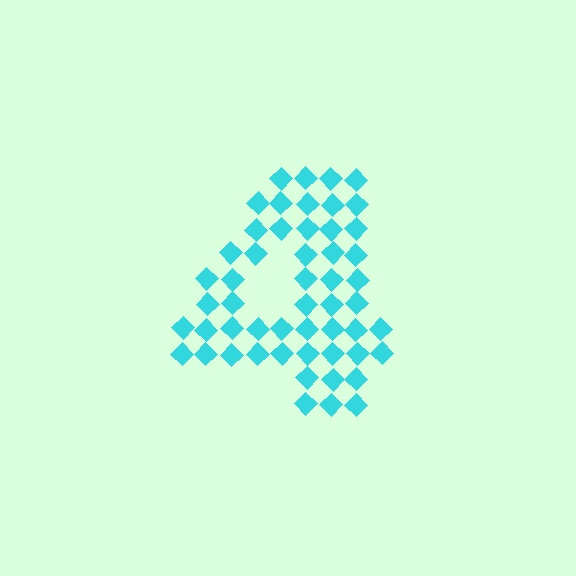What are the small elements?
The small elements are diamonds.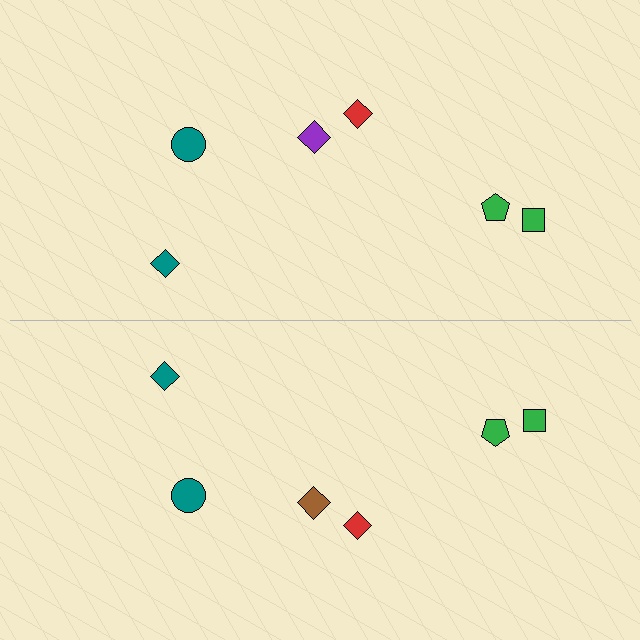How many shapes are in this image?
There are 12 shapes in this image.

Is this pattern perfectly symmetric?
No, the pattern is not perfectly symmetric. The brown diamond on the bottom side breaks the symmetry — its mirror counterpart is purple.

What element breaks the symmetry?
The brown diamond on the bottom side breaks the symmetry — its mirror counterpart is purple.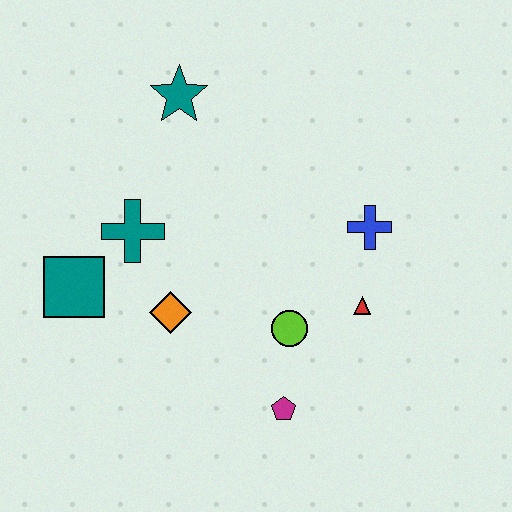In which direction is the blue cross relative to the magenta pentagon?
The blue cross is above the magenta pentagon.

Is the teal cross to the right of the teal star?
No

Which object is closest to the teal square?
The teal cross is closest to the teal square.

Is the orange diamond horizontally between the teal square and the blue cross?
Yes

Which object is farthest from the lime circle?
The teal star is farthest from the lime circle.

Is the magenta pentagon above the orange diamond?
No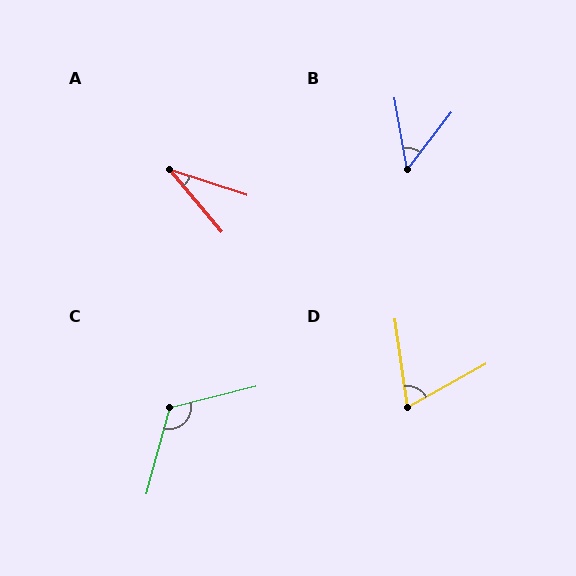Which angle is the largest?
C, at approximately 119 degrees.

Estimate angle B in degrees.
Approximately 48 degrees.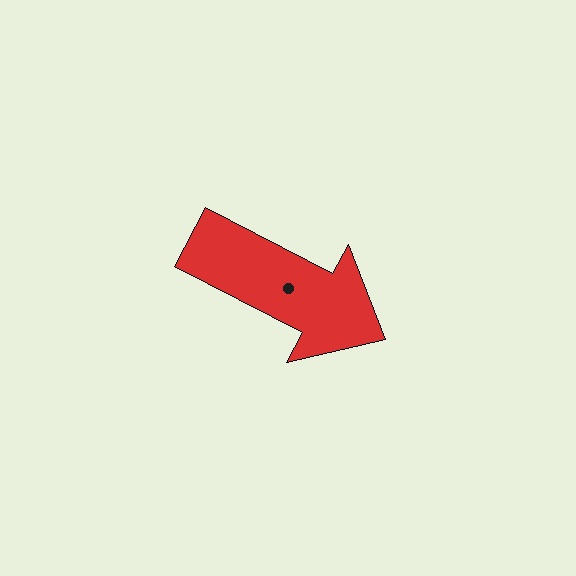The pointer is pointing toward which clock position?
Roughly 4 o'clock.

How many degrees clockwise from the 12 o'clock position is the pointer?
Approximately 118 degrees.